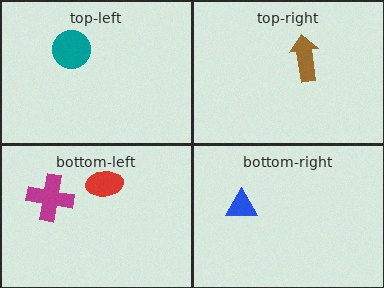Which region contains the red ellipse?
The bottom-left region.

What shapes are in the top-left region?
The teal circle.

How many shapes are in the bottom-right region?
1.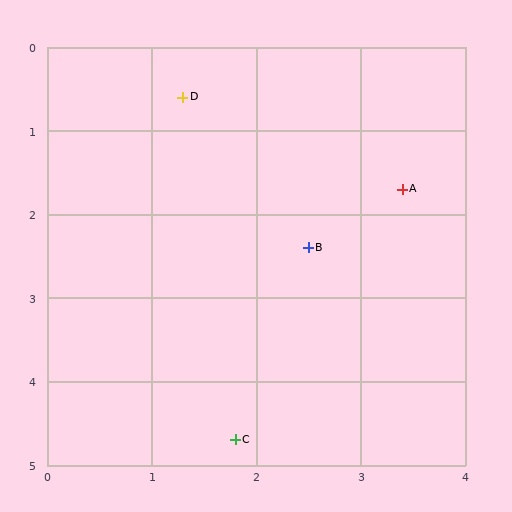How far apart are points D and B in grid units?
Points D and B are about 2.2 grid units apart.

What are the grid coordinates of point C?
Point C is at approximately (1.8, 4.7).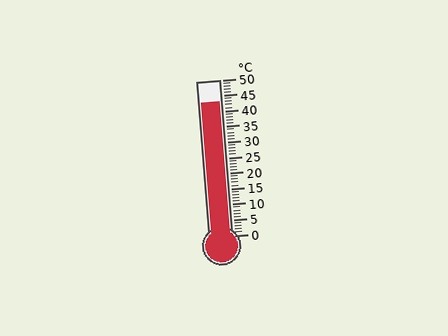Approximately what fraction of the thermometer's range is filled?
The thermometer is filled to approximately 85% of its range.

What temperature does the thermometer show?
The thermometer shows approximately 43°C.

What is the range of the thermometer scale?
The thermometer scale ranges from 0°C to 50°C.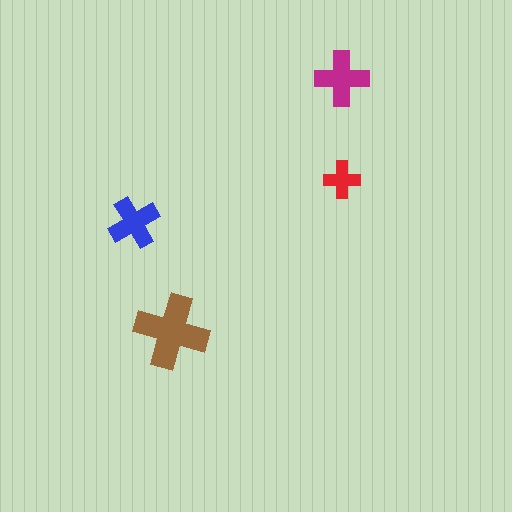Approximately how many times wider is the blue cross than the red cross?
About 1.5 times wider.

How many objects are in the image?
There are 4 objects in the image.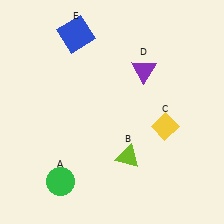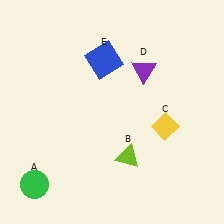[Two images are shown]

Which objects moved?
The objects that moved are: the green circle (A), the blue square (E).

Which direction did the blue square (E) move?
The blue square (E) moved right.